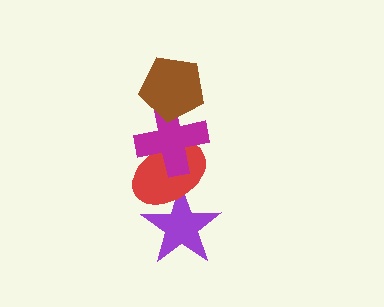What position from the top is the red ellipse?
The red ellipse is 3rd from the top.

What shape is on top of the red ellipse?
The magenta cross is on top of the red ellipse.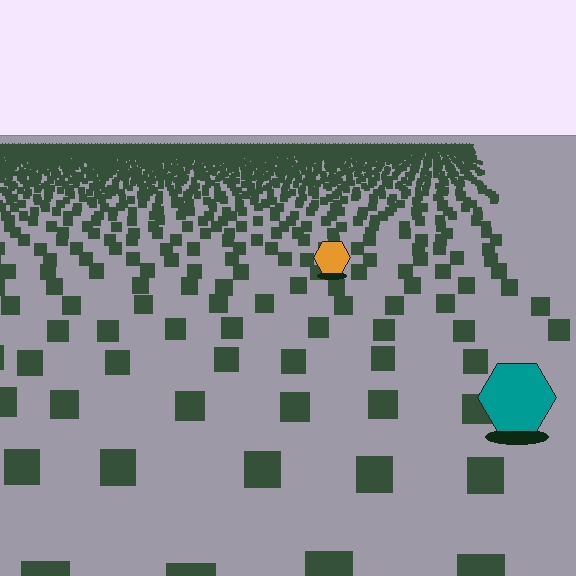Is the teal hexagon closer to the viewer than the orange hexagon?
Yes. The teal hexagon is closer — you can tell from the texture gradient: the ground texture is coarser near it.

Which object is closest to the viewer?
The teal hexagon is closest. The texture marks near it are larger and more spread out.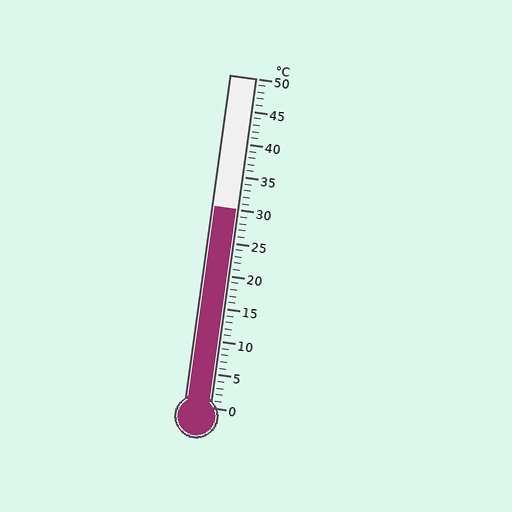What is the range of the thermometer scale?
The thermometer scale ranges from 0°C to 50°C.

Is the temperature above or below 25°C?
The temperature is above 25°C.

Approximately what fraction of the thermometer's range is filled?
The thermometer is filled to approximately 60% of its range.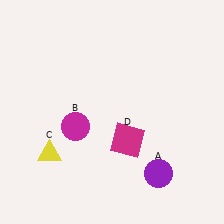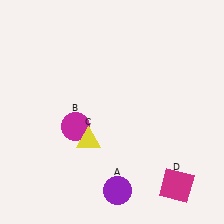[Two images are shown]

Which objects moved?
The objects that moved are: the purple circle (A), the yellow triangle (C), the magenta square (D).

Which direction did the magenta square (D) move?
The magenta square (D) moved right.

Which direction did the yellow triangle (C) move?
The yellow triangle (C) moved right.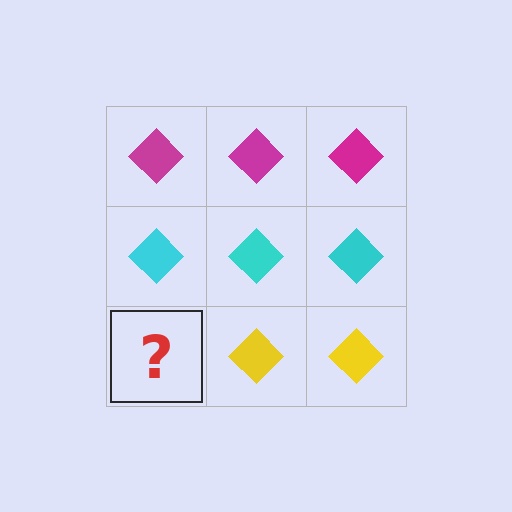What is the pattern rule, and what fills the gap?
The rule is that each row has a consistent color. The gap should be filled with a yellow diamond.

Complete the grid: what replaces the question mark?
The question mark should be replaced with a yellow diamond.